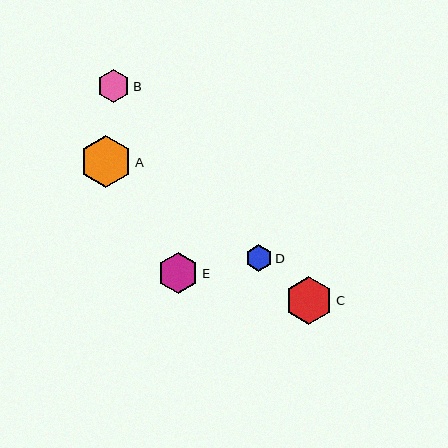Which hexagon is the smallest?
Hexagon D is the smallest with a size of approximately 26 pixels.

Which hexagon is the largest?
Hexagon A is the largest with a size of approximately 52 pixels.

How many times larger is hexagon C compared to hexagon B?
Hexagon C is approximately 1.4 times the size of hexagon B.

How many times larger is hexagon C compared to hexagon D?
Hexagon C is approximately 1.8 times the size of hexagon D.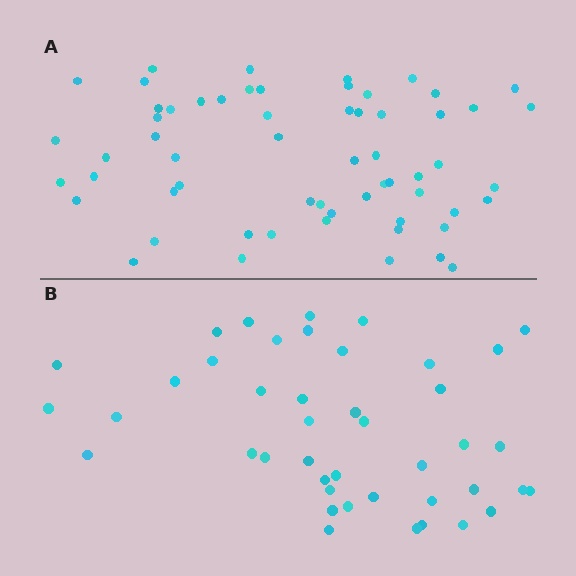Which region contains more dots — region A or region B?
Region A (the top region) has more dots.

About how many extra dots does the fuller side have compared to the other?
Region A has approximately 15 more dots than region B.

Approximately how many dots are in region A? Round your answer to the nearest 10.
About 60 dots.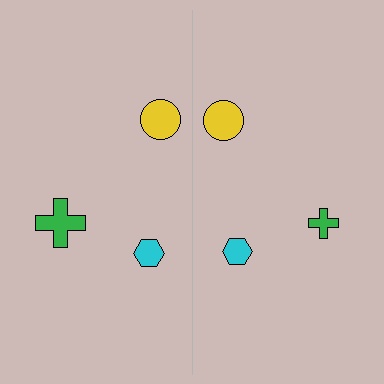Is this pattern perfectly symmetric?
No, the pattern is not perfectly symmetric. The green cross on the right side has a different size than its mirror counterpart.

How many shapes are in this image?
There are 6 shapes in this image.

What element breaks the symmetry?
The green cross on the right side has a different size than its mirror counterpart.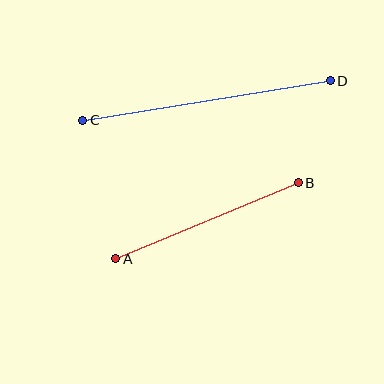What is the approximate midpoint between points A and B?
The midpoint is at approximately (207, 221) pixels.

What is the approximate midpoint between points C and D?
The midpoint is at approximately (207, 100) pixels.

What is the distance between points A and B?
The distance is approximately 198 pixels.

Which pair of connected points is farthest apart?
Points C and D are farthest apart.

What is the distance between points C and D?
The distance is approximately 251 pixels.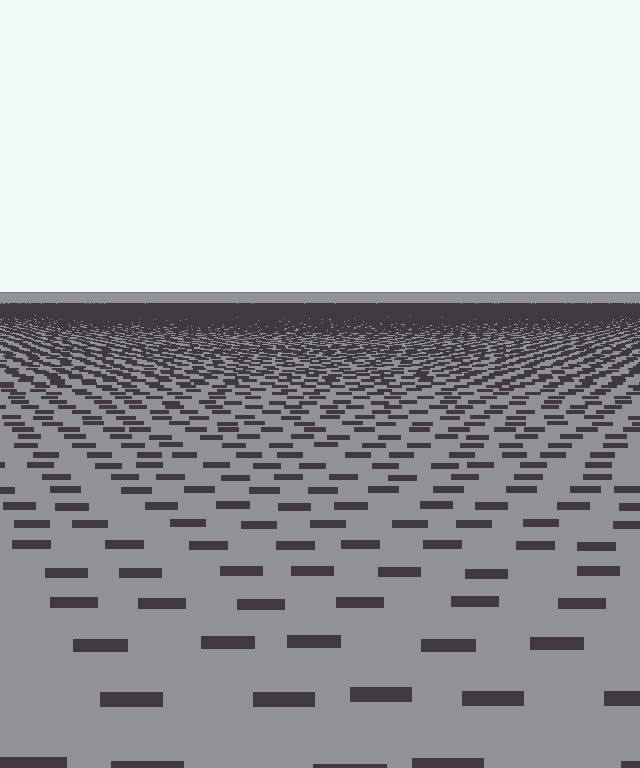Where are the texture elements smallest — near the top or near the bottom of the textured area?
Near the top.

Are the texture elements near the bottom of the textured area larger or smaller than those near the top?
Larger. Near the bottom, elements are closer to the viewer and appear at a bigger on-screen size.